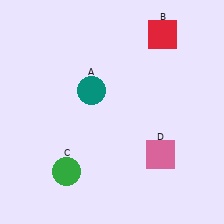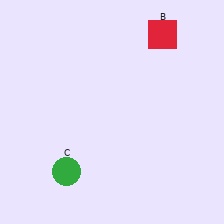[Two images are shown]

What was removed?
The teal circle (A), the pink square (D) were removed in Image 2.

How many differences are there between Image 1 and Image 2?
There are 2 differences between the two images.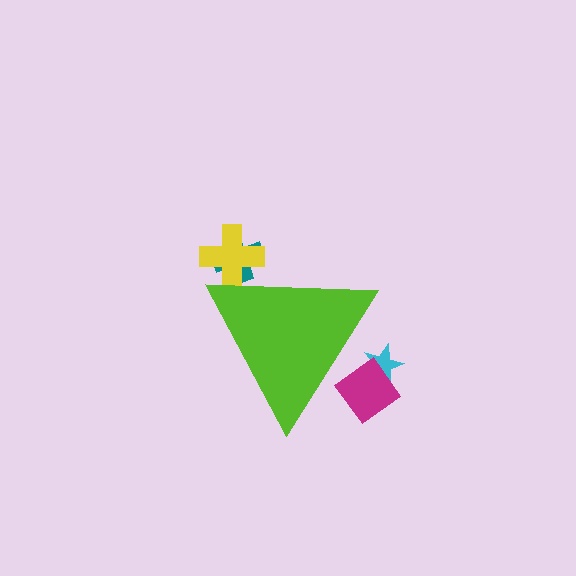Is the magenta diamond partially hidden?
Yes, the magenta diamond is partially hidden behind the lime triangle.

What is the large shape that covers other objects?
A lime triangle.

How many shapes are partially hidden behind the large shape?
4 shapes are partially hidden.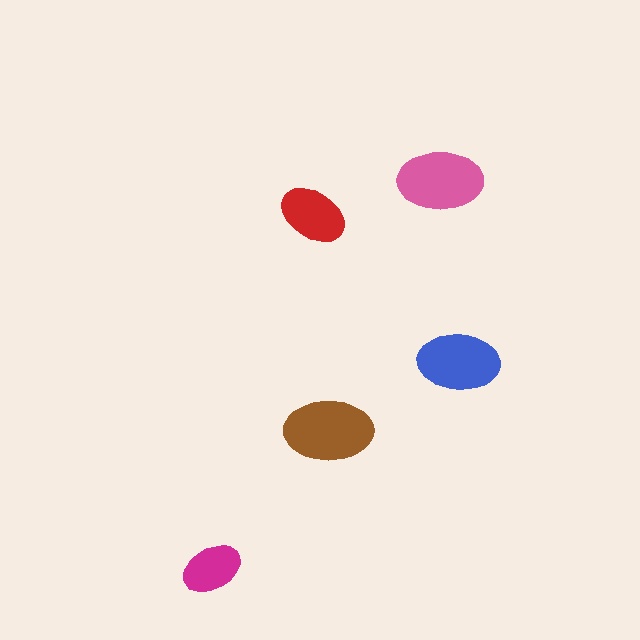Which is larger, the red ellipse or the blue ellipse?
The blue one.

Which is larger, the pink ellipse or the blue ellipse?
The pink one.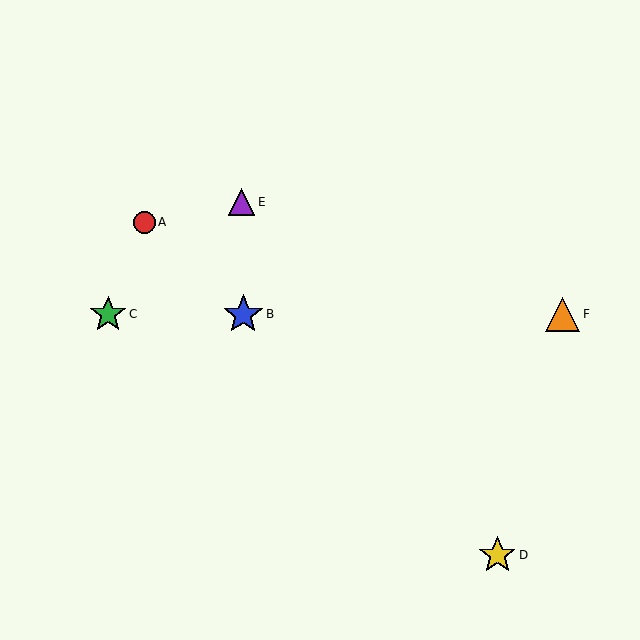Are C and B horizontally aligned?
Yes, both are at y≈314.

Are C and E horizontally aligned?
No, C is at y≈314 and E is at y≈202.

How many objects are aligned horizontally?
3 objects (B, C, F) are aligned horizontally.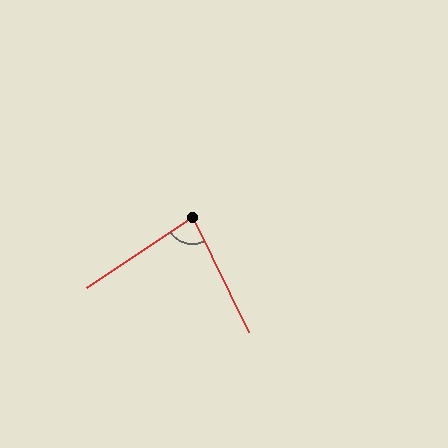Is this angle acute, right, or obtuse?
It is acute.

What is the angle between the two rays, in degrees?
Approximately 82 degrees.